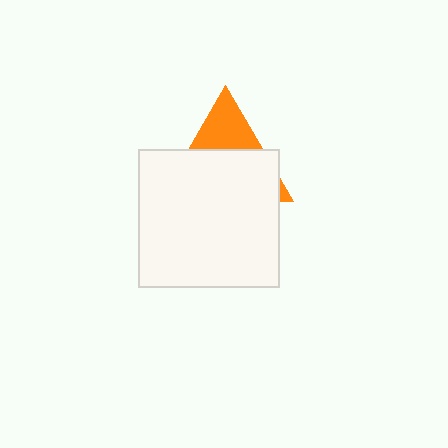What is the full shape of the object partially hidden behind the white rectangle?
The partially hidden object is an orange triangle.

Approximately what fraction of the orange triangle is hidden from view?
Roughly 67% of the orange triangle is hidden behind the white rectangle.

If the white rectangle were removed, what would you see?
You would see the complete orange triangle.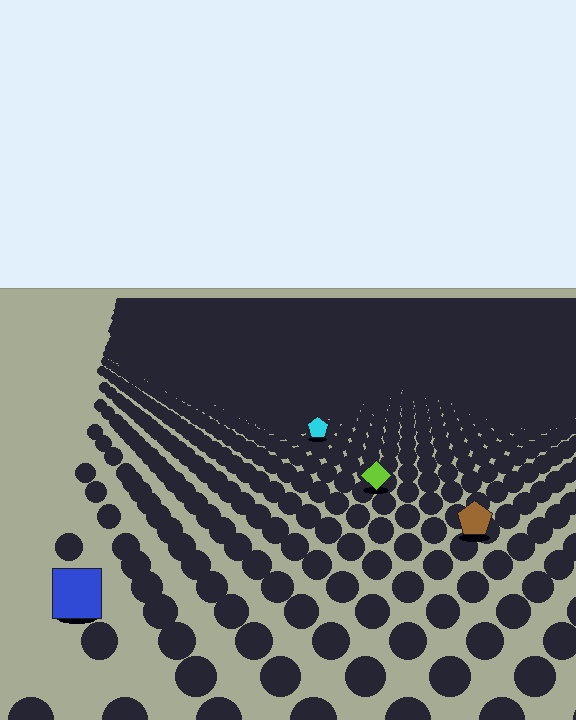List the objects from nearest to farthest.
From nearest to farthest: the blue square, the brown pentagon, the lime diamond, the cyan pentagon.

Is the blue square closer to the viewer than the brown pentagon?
Yes. The blue square is closer — you can tell from the texture gradient: the ground texture is coarser near it.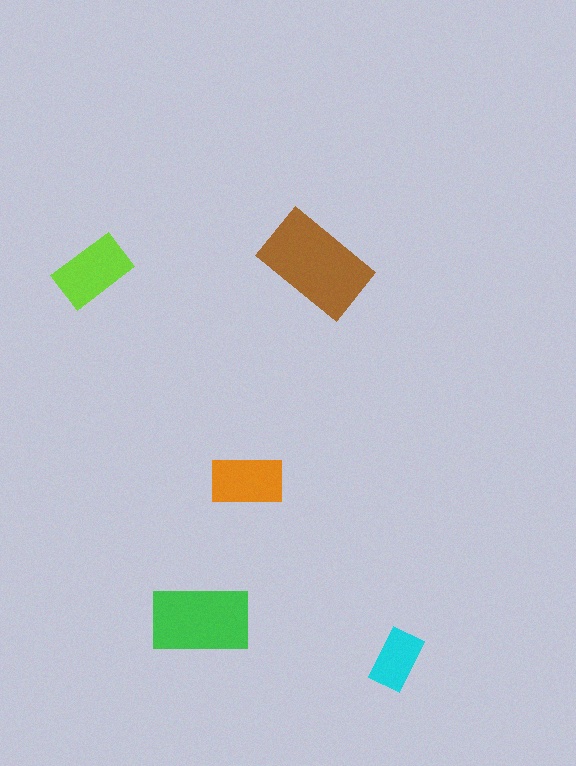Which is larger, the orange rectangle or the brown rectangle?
The brown one.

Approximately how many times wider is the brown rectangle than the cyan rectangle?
About 2 times wider.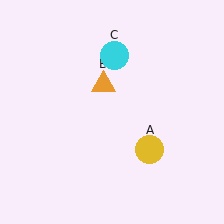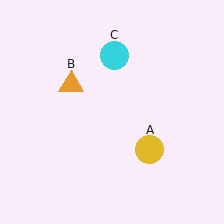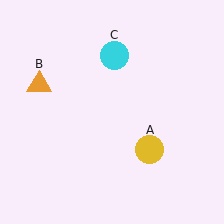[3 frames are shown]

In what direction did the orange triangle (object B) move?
The orange triangle (object B) moved left.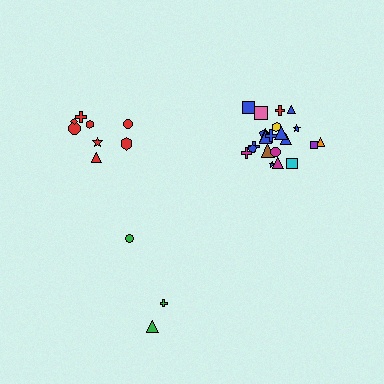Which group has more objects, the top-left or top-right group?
The top-right group.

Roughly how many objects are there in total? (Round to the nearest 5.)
Roughly 35 objects in total.